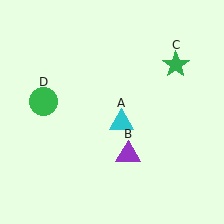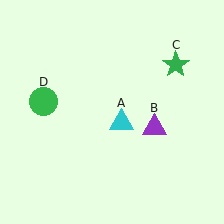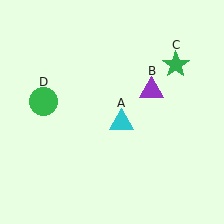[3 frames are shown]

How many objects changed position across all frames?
1 object changed position: purple triangle (object B).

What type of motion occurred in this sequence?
The purple triangle (object B) rotated counterclockwise around the center of the scene.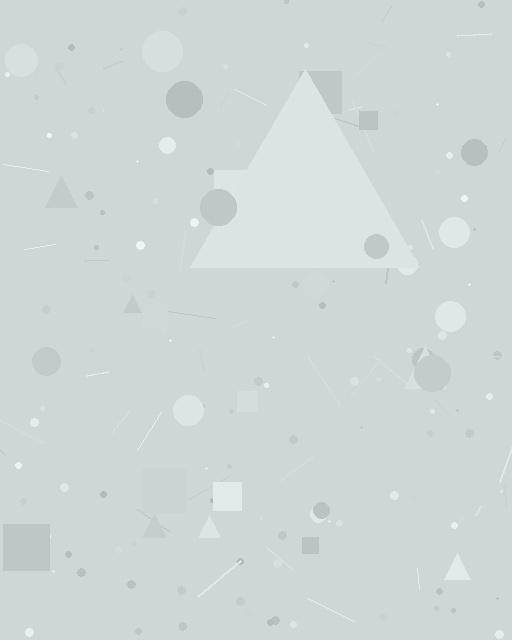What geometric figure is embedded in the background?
A triangle is embedded in the background.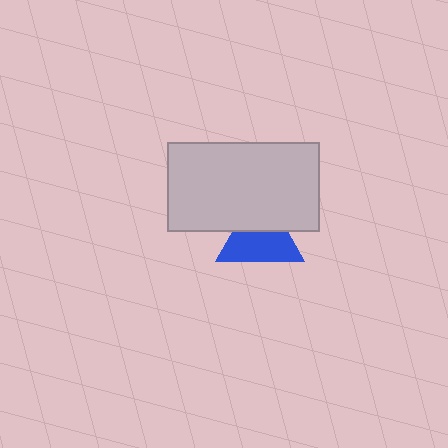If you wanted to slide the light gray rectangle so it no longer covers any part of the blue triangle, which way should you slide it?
Slide it up — that is the most direct way to separate the two shapes.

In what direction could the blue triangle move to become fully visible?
The blue triangle could move down. That would shift it out from behind the light gray rectangle entirely.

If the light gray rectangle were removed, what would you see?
You would see the complete blue triangle.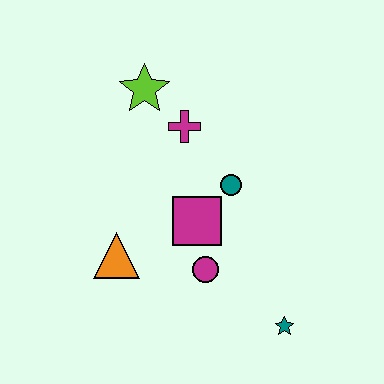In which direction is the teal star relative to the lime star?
The teal star is below the lime star.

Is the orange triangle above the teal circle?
No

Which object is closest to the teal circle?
The magenta square is closest to the teal circle.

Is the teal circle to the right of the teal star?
No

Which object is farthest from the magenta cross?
The teal star is farthest from the magenta cross.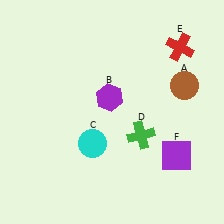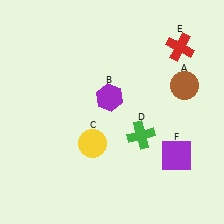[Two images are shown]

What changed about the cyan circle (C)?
In Image 1, C is cyan. In Image 2, it changed to yellow.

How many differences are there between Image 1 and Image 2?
There is 1 difference between the two images.